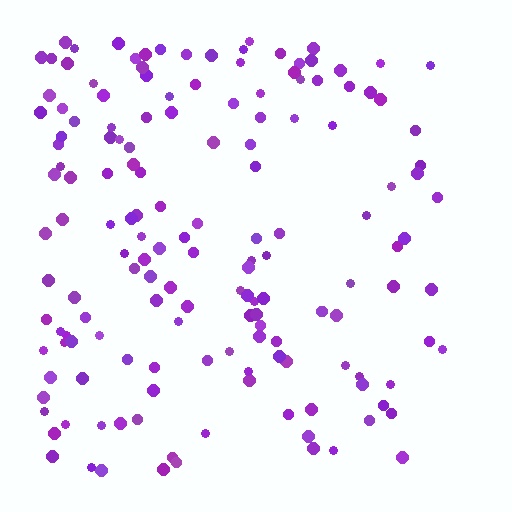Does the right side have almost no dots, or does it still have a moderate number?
Still a moderate number, just noticeably fewer than the left.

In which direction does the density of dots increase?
From right to left, with the left side densest.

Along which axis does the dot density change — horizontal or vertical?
Horizontal.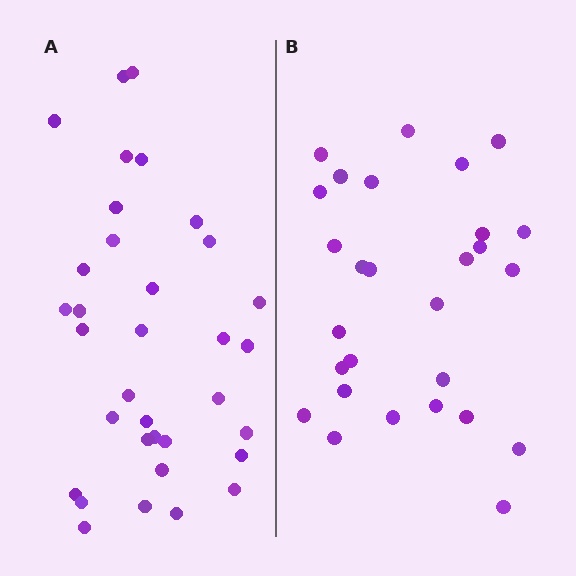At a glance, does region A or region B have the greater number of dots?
Region A (the left region) has more dots.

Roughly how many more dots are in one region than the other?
Region A has about 6 more dots than region B.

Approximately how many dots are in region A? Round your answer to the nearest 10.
About 30 dots. (The exact count is 34, which rounds to 30.)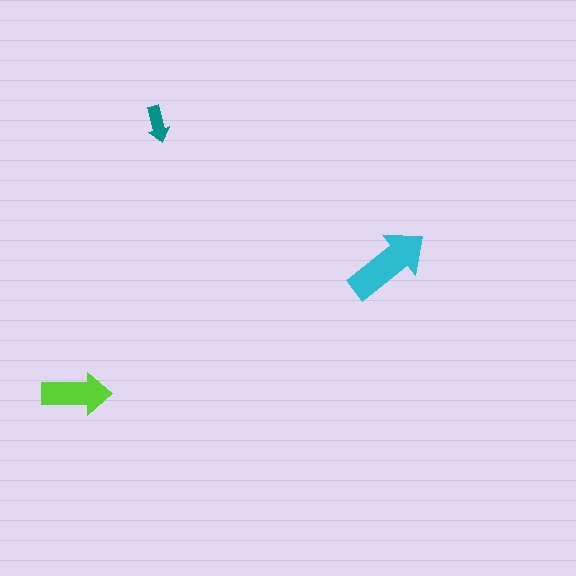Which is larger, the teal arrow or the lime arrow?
The lime one.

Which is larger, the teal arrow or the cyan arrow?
The cyan one.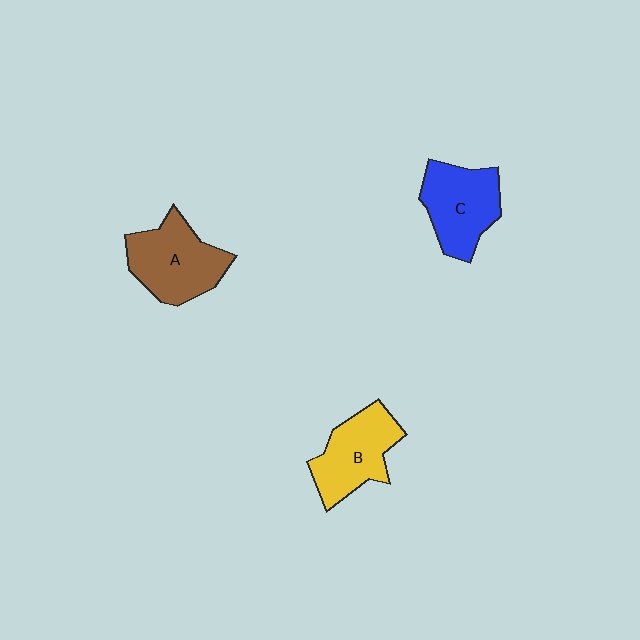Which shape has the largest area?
Shape A (brown).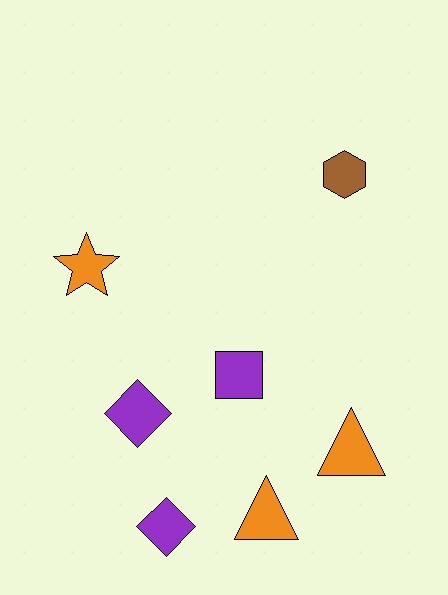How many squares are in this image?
There is 1 square.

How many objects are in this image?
There are 7 objects.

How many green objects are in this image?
There are no green objects.